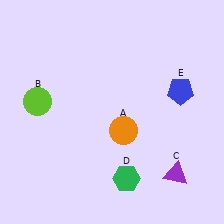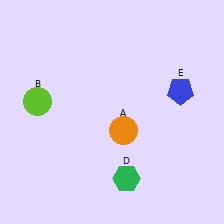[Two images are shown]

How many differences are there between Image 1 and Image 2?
There is 1 difference between the two images.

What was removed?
The purple triangle (C) was removed in Image 2.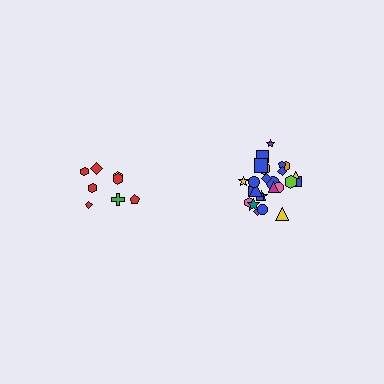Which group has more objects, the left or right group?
The right group.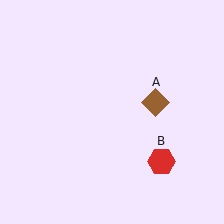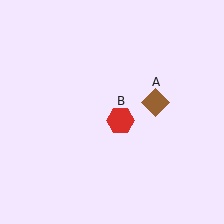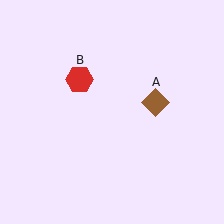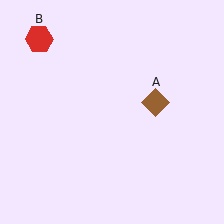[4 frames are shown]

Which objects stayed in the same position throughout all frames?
Brown diamond (object A) remained stationary.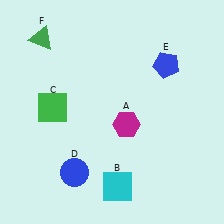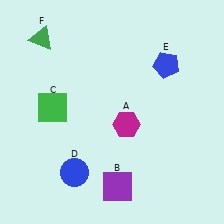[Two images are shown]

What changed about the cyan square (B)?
In Image 1, B is cyan. In Image 2, it changed to purple.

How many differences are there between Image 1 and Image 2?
There is 1 difference between the two images.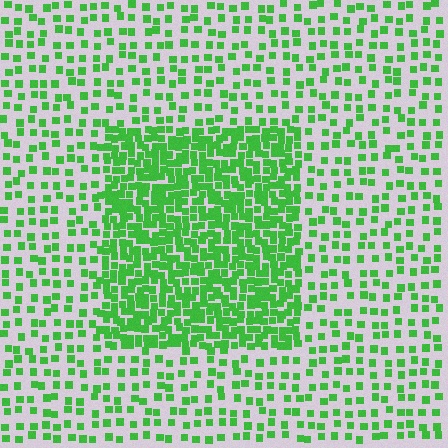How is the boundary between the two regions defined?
The boundary is defined by a change in element density (approximately 2.6x ratio). All elements are the same color, size, and shape.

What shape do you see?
I see a rectangle.